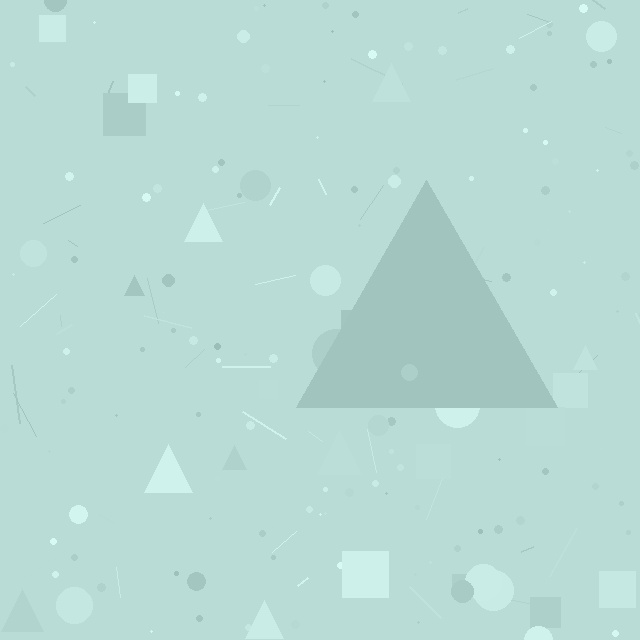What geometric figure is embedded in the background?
A triangle is embedded in the background.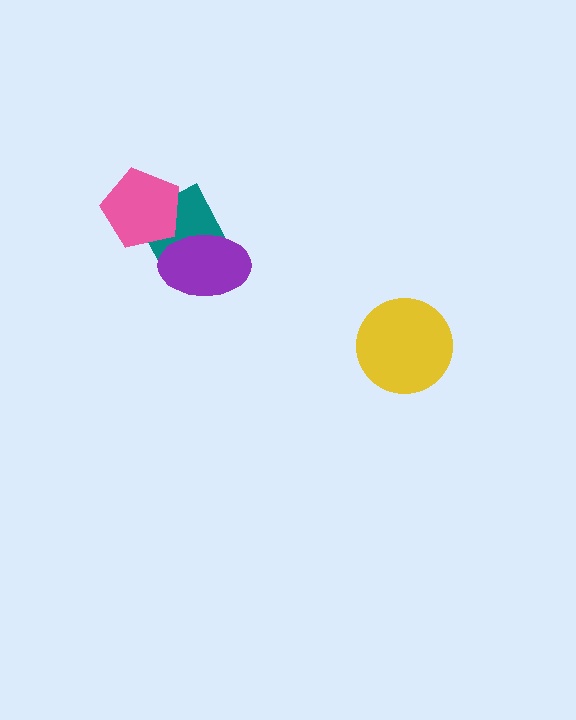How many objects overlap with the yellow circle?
0 objects overlap with the yellow circle.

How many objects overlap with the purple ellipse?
1 object overlaps with the purple ellipse.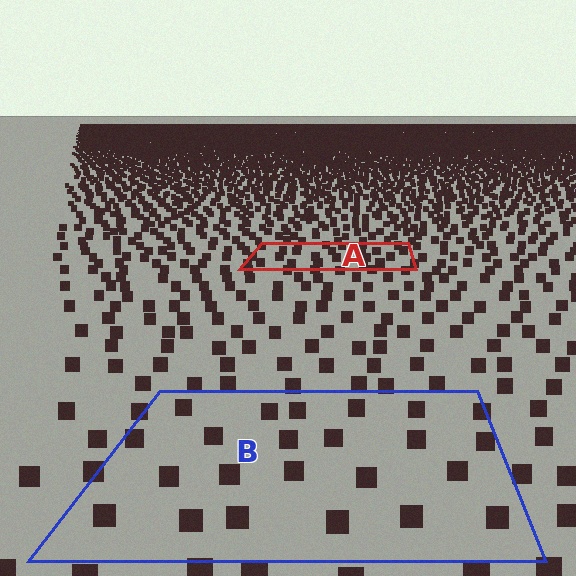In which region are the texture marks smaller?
The texture marks are smaller in region A, because it is farther away.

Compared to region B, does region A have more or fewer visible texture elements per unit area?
Region A has more texture elements per unit area — they are packed more densely because it is farther away.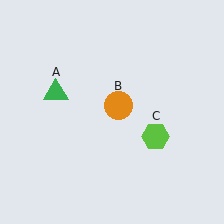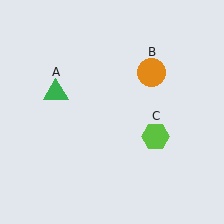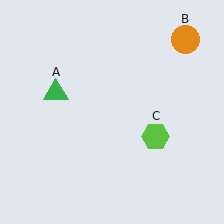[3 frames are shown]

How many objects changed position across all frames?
1 object changed position: orange circle (object B).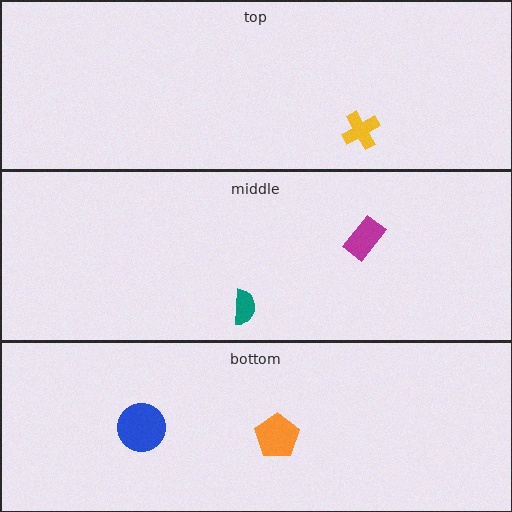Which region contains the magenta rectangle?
The middle region.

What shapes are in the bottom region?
The blue circle, the orange pentagon.